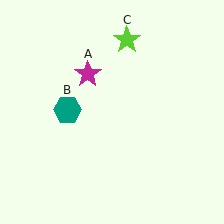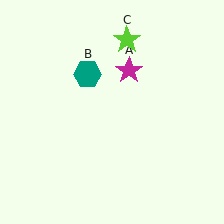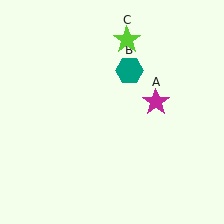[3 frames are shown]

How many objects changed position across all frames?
2 objects changed position: magenta star (object A), teal hexagon (object B).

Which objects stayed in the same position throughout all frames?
Lime star (object C) remained stationary.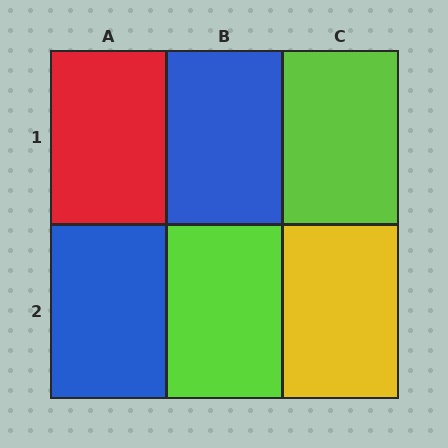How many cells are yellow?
1 cell is yellow.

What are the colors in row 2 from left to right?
Blue, lime, yellow.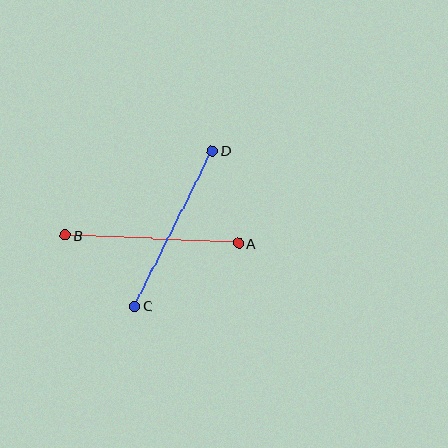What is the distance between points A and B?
The distance is approximately 174 pixels.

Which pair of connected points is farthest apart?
Points A and B are farthest apart.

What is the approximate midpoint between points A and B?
The midpoint is at approximately (152, 239) pixels.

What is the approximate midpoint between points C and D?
The midpoint is at approximately (173, 229) pixels.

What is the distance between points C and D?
The distance is approximately 174 pixels.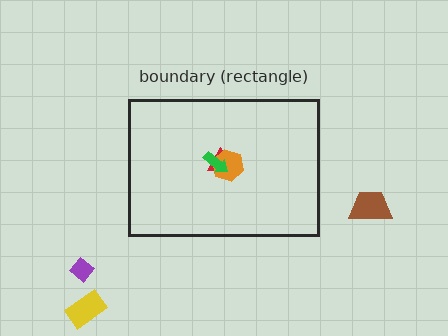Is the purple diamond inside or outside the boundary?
Outside.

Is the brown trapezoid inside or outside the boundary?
Outside.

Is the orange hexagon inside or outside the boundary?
Inside.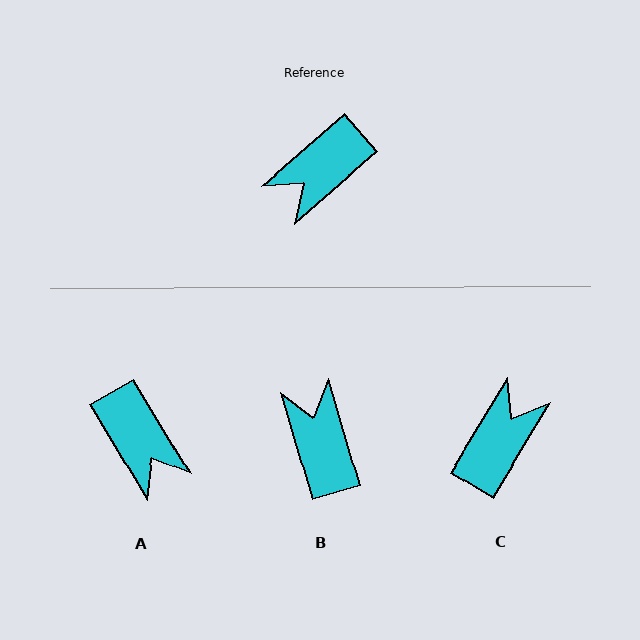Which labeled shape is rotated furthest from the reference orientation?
C, about 162 degrees away.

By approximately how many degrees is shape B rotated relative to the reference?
Approximately 115 degrees clockwise.